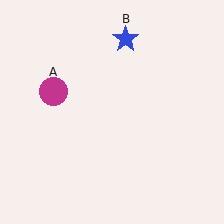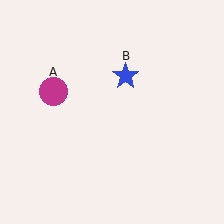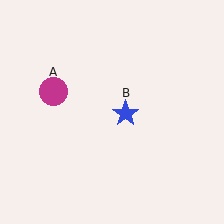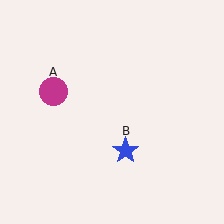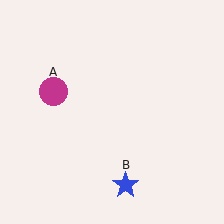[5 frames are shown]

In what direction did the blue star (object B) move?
The blue star (object B) moved down.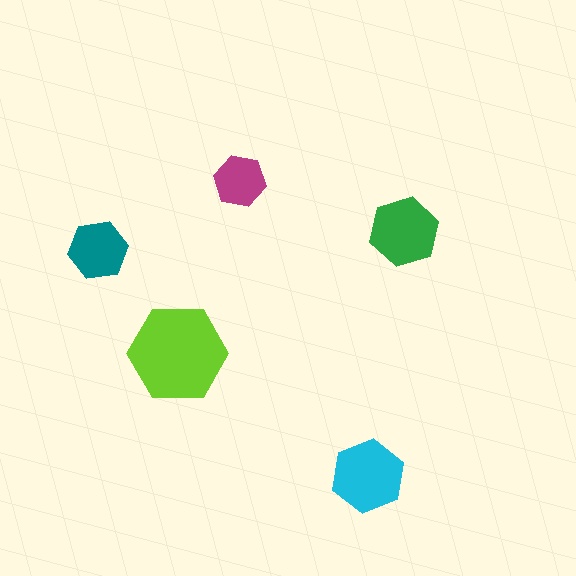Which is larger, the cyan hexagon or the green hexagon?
The cyan one.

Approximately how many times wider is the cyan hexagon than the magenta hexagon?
About 1.5 times wider.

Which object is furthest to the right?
The green hexagon is rightmost.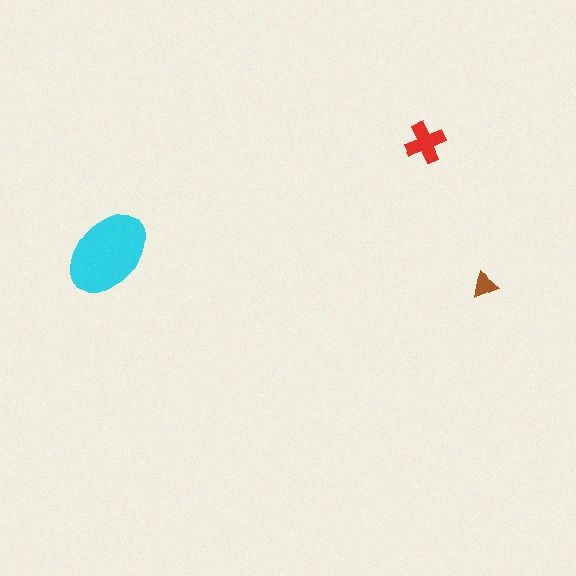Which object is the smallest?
The brown triangle.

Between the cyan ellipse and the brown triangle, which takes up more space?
The cyan ellipse.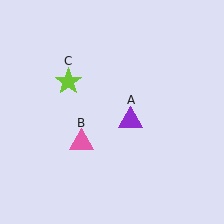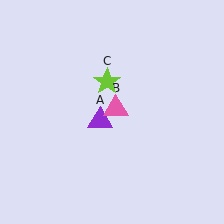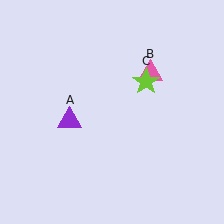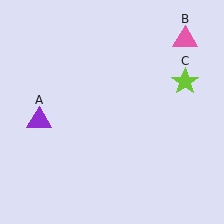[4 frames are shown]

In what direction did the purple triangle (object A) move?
The purple triangle (object A) moved left.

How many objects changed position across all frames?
3 objects changed position: purple triangle (object A), pink triangle (object B), lime star (object C).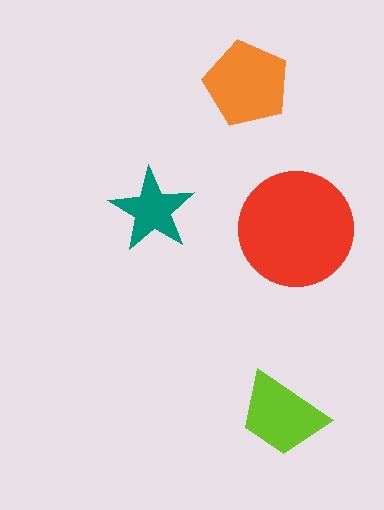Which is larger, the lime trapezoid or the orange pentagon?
The orange pentagon.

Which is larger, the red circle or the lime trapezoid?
The red circle.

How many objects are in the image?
There are 4 objects in the image.